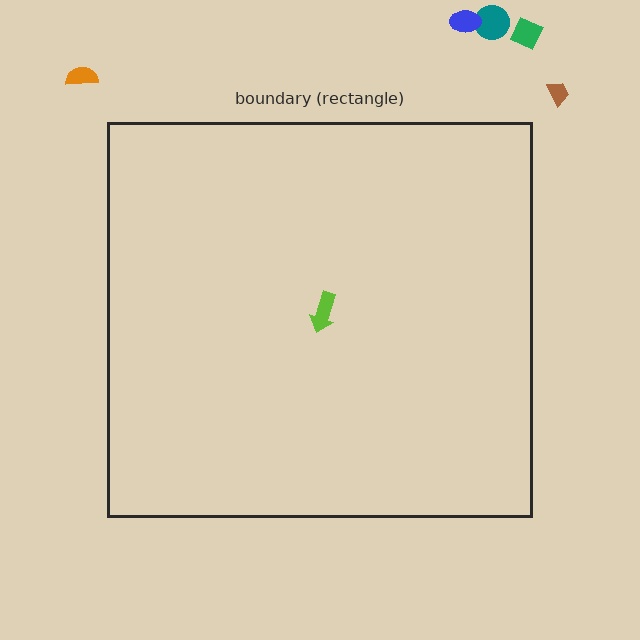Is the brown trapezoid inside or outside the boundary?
Outside.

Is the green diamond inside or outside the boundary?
Outside.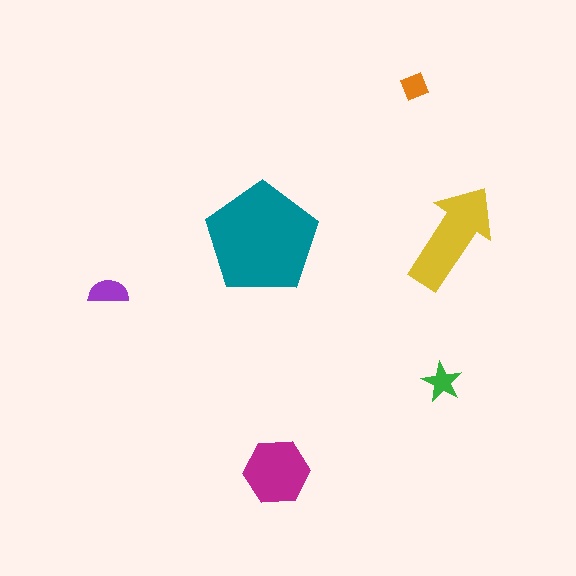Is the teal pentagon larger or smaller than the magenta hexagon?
Larger.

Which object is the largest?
The teal pentagon.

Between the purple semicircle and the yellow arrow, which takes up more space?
The yellow arrow.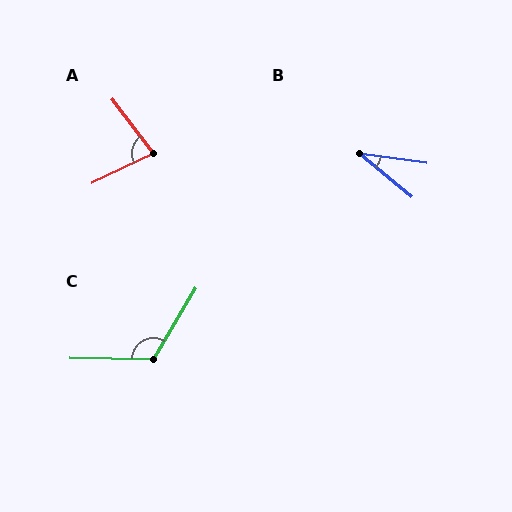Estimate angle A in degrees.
Approximately 79 degrees.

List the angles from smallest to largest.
B (31°), A (79°), C (120°).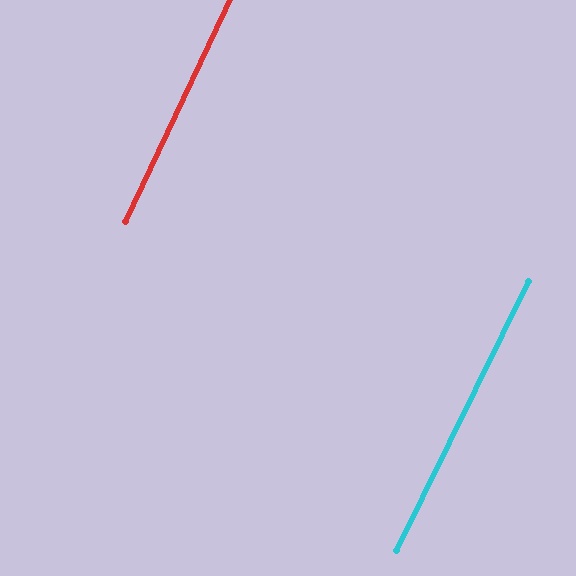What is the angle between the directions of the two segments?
Approximately 1 degree.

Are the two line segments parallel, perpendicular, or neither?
Parallel — their directions differ by only 1.0°.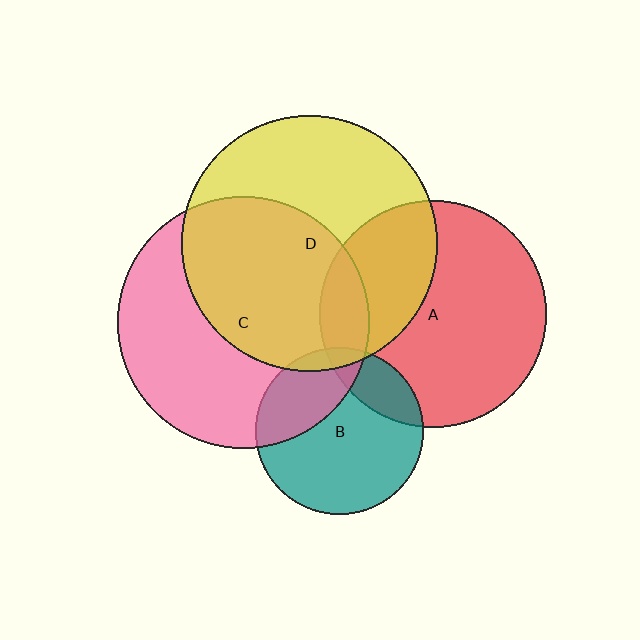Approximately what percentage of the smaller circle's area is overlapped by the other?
Approximately 20%.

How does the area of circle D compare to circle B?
Approximately 2.3 times.